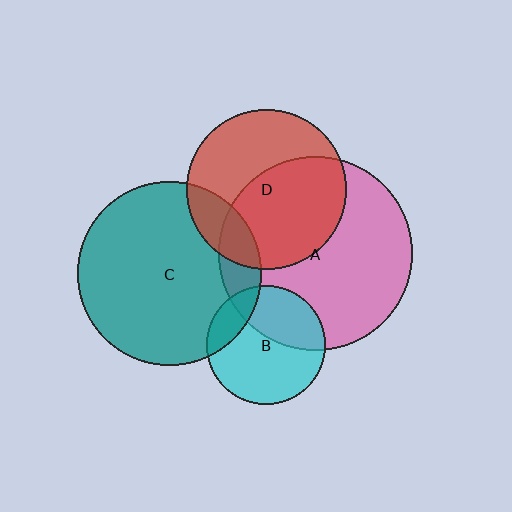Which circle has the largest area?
Circle A (pink).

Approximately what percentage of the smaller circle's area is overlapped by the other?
Approximately 15%.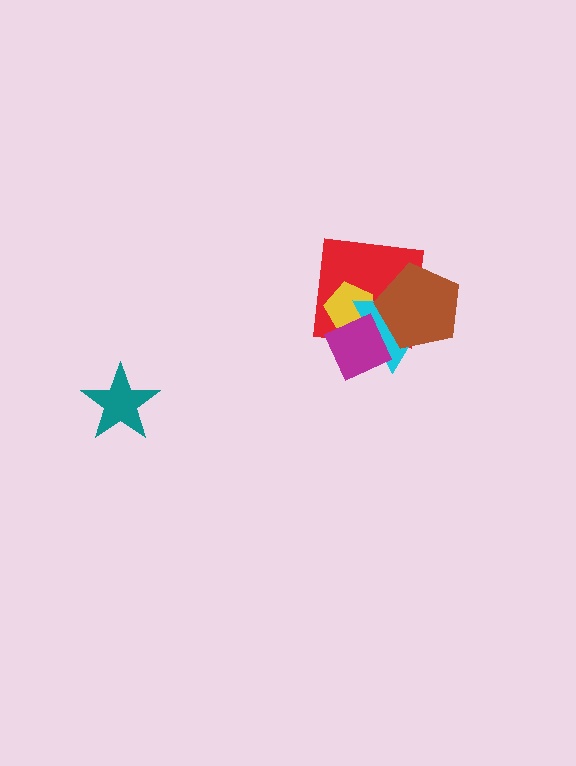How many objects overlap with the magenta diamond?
3 objects overlap with the magenta diamond.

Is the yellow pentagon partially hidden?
Yes, it is partially covered by another shape.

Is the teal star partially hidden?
No, no other shape covers it.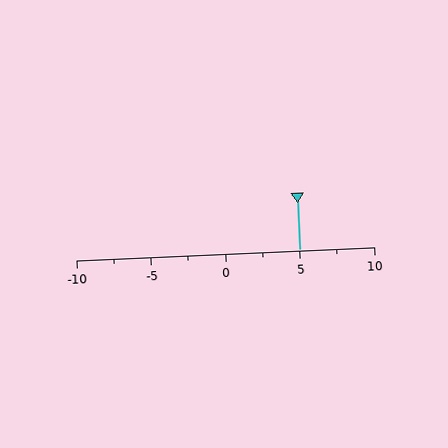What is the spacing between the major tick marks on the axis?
The major ticks are spaced 5 apart.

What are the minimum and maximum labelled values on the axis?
The axis runs from -10 to 10.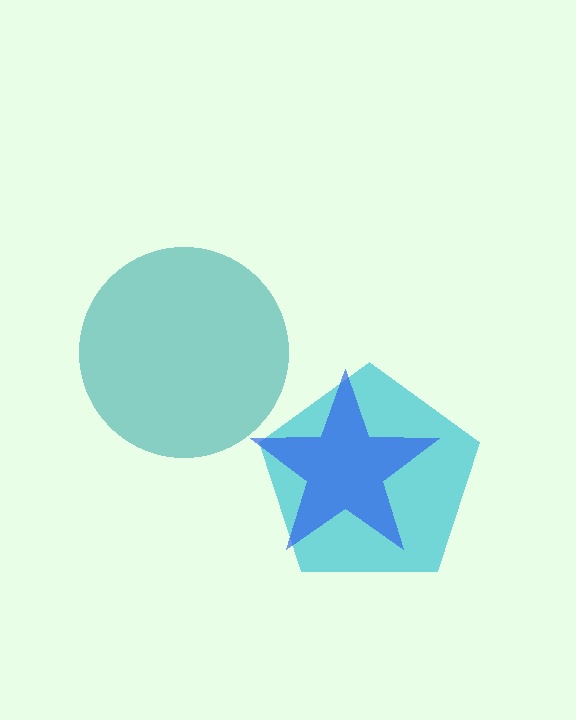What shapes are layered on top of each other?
The layered shapes are: a teal circle, a cyan pentagon, a blue star.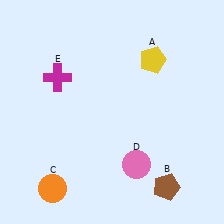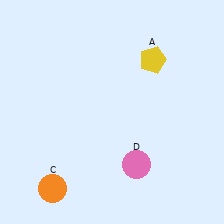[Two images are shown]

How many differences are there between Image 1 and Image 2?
There are 2 differences between the two images.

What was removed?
The magenta cross (E), the brown pentagon (B) were removed in Image 2.